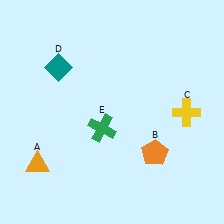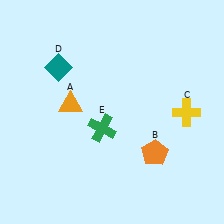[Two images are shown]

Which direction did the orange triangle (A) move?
The orange triangle (A) moved up.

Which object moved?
The orange triangle (A) moved up.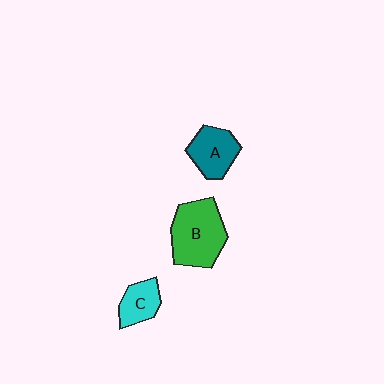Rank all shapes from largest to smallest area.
From largest to smallest: B (green), A (teal), C (cyan).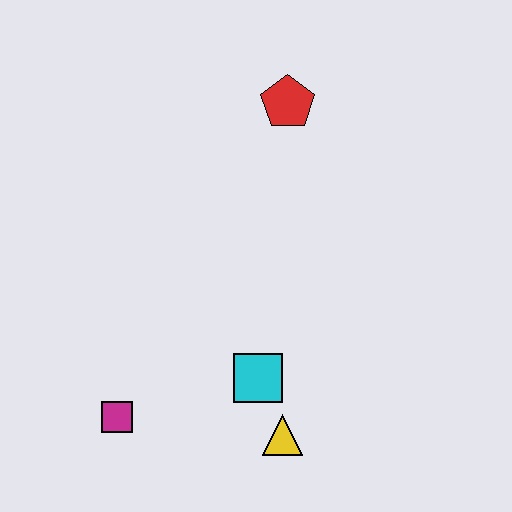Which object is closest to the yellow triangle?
The cyan square is closest to the yellow triangle.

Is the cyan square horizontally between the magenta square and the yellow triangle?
Yes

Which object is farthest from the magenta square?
The red pentagon is farthest from the magenta square.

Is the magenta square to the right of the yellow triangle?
No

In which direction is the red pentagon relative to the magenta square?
The red pentagon is above the magenta square.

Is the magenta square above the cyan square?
No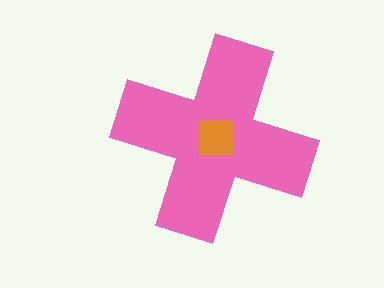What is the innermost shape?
The orange square.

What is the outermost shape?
The pink cross.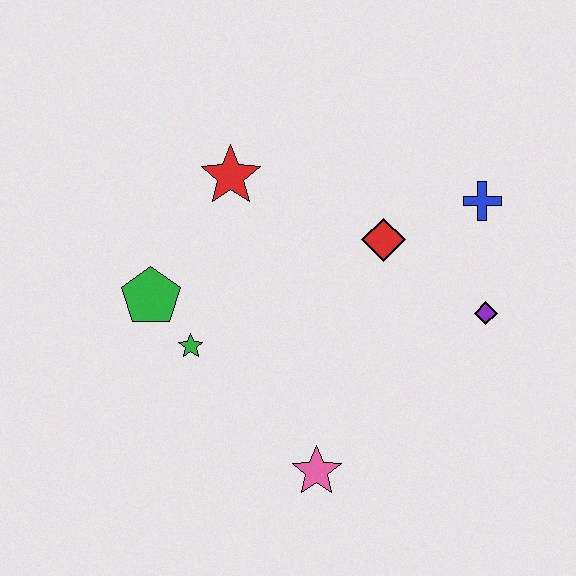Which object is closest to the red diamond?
The blue cross is closest to the red diamond.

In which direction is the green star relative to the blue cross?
The green star is to the left of the blue cross.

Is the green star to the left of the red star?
Yes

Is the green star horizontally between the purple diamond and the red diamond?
No